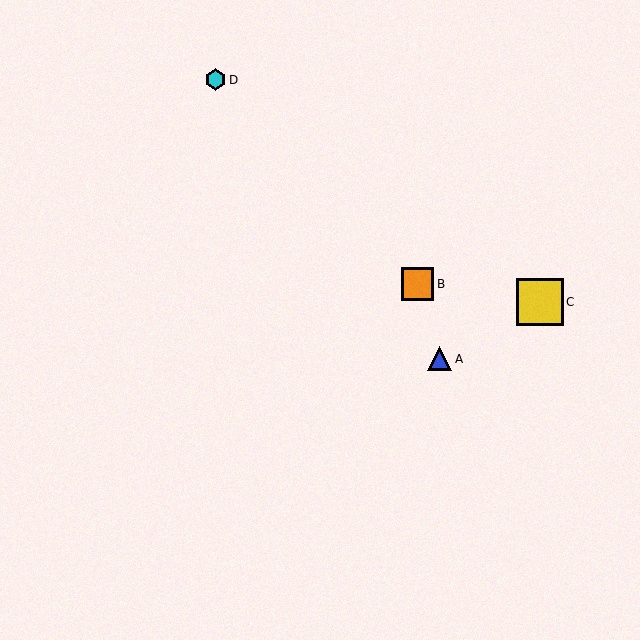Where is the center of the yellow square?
The center of the yellow square is at (540, 302).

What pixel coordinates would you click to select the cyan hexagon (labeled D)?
Click at (215, 80) to select the cyan hexagon D.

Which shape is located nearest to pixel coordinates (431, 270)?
The orange square (labeled B) at (418, 284) is nearest to that location.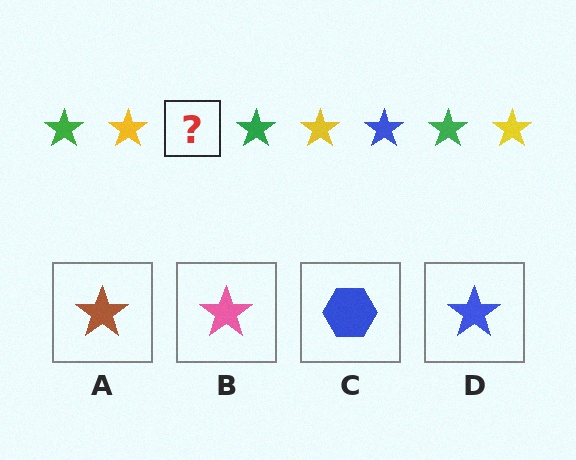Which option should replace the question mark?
Option D.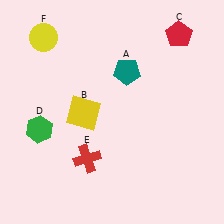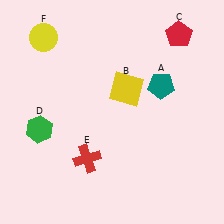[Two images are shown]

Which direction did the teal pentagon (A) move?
The teal pentagon (A) moved right.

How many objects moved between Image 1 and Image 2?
2 objects moved between the two images.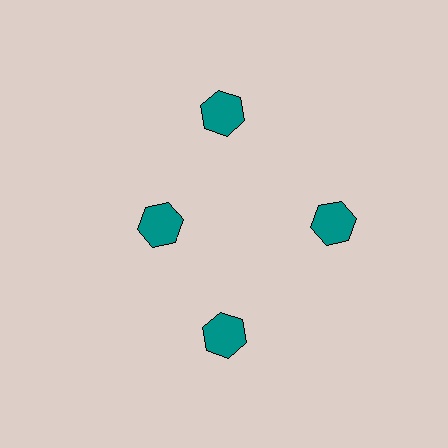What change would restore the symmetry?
The symmetry would be restored by moving it outward, back onto the ring so that all 4 hexagons sit at equal angles and equal distance from the center.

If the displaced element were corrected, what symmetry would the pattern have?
It would have 4-fold rotational symmetry — the pattern would map onto itself every 90 degrees.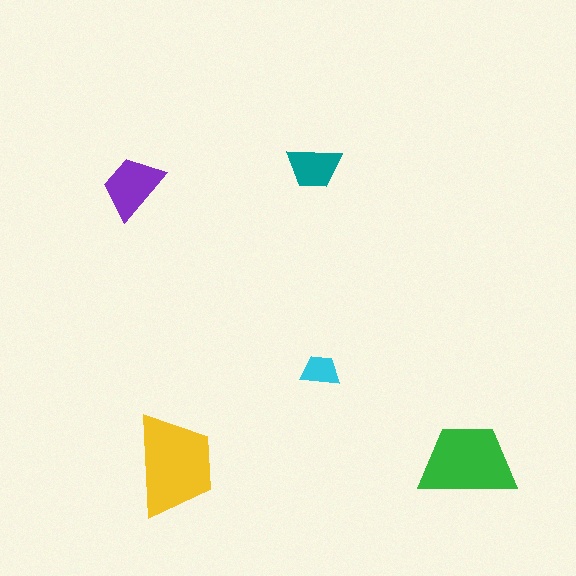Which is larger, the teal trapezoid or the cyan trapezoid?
The teal one.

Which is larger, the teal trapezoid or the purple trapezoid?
The purple one.